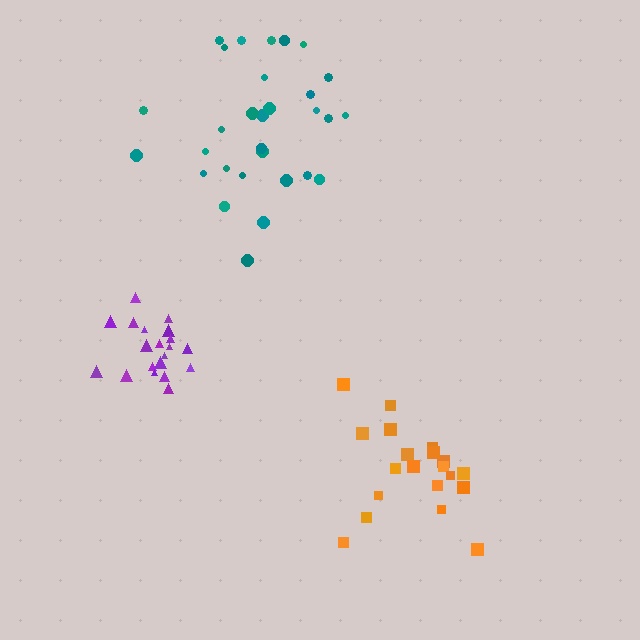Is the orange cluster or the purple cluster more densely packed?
Purple.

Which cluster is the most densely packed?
Purple.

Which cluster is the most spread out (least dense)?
Teal.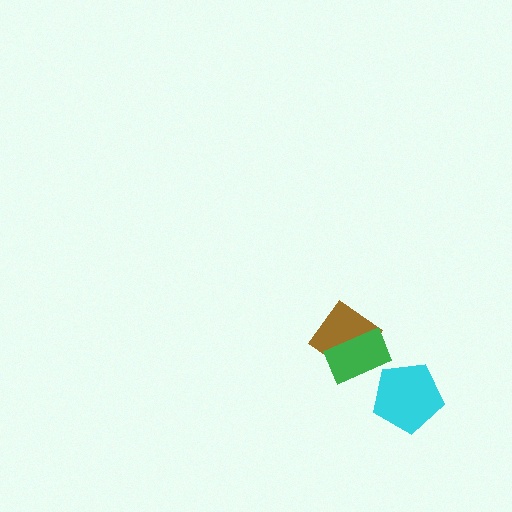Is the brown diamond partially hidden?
Yes, it is partially covered by another shape.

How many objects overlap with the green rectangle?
1 object overlaps with the green rectangle.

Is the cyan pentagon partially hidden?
No, no other shape covers it.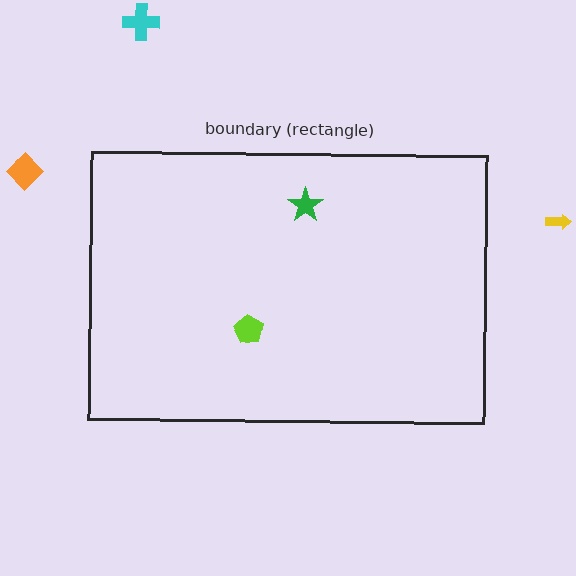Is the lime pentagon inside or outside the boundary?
Inside.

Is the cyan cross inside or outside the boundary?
Outside.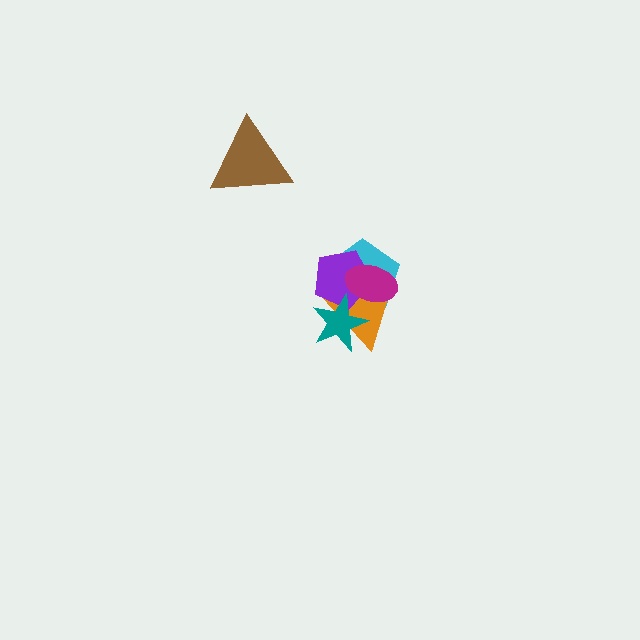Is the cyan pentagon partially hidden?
Yes, it is partially covered by another shape.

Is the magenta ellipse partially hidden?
No, no other shape covers it.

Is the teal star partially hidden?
Yes, it is partially covered by another shape.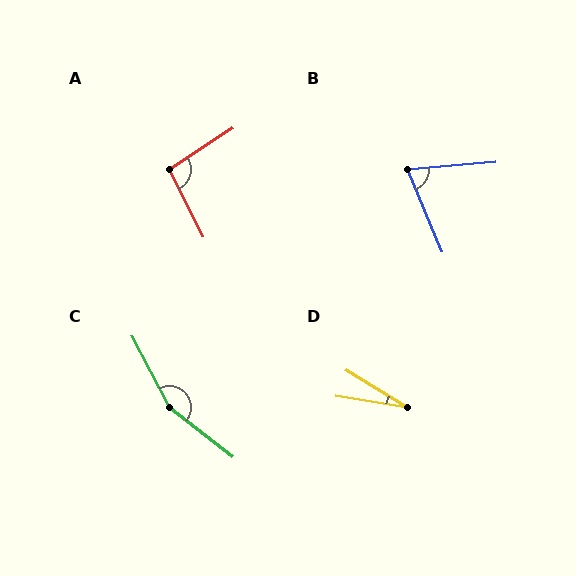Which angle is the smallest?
D, at approximately 22 degrees.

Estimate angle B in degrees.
Approximately 72 degrees.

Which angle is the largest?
C, at approximately 156 degrees.